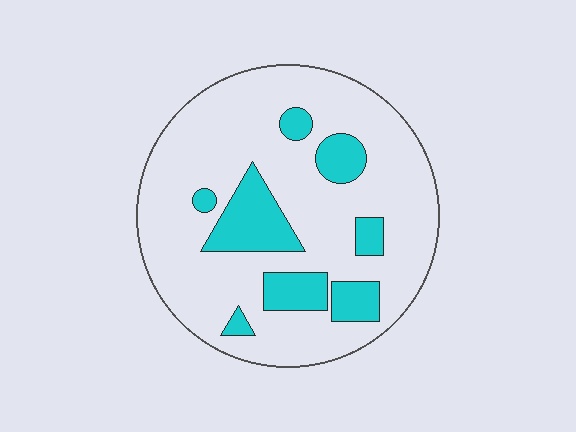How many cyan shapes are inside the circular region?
8.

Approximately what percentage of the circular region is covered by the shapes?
Approximately 20%.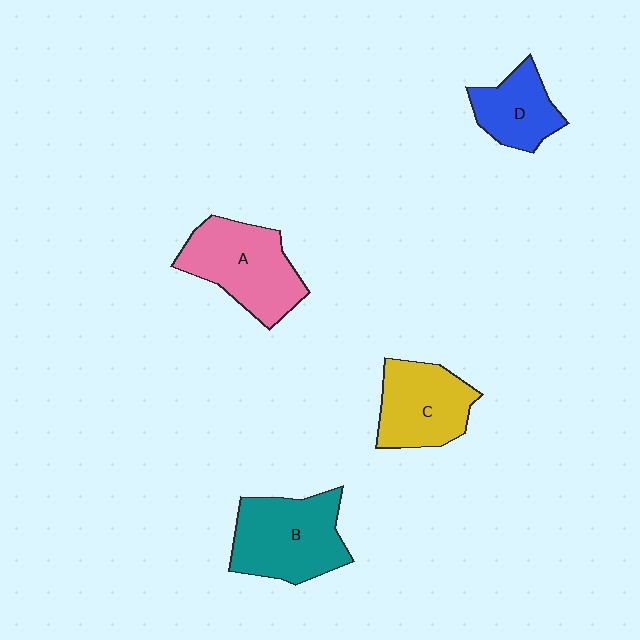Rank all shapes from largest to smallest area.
From largest to smallest: B (teal), A (pink), C (yellow), D (blue).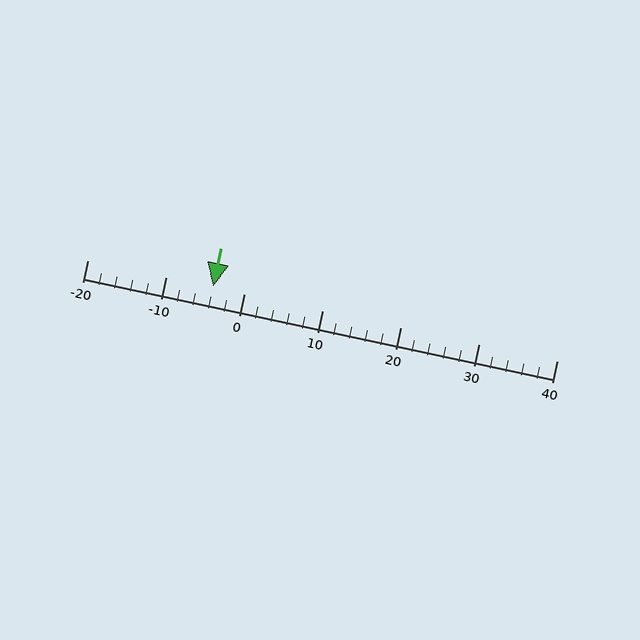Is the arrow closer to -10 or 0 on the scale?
The arrow is closer to 0.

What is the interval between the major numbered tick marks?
The major tick marks are spaced 10 units apart.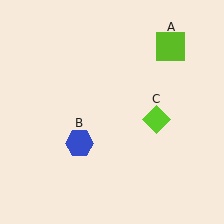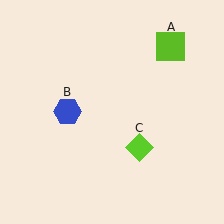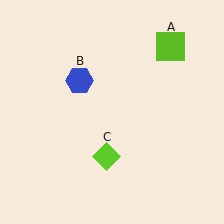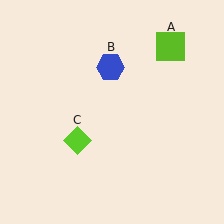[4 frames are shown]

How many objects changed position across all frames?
2 objects changed position: blue hexagon (object B), lime diamond (object C).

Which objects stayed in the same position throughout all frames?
Lime square (object A) remained stationary.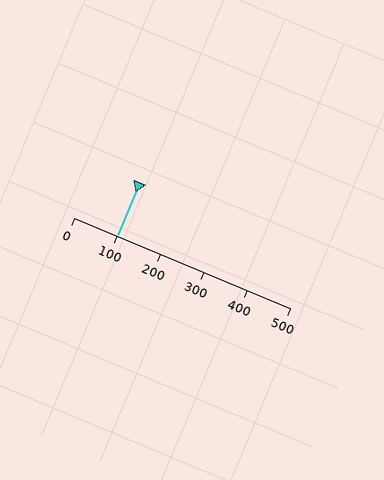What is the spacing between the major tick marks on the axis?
The major ticks are spaced 100 apart.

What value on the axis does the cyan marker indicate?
The marker indicates approximately 100.